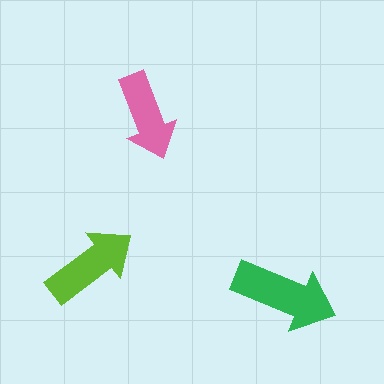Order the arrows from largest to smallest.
the green one, the lime one, the pink one.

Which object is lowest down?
The green arrow is bottommost.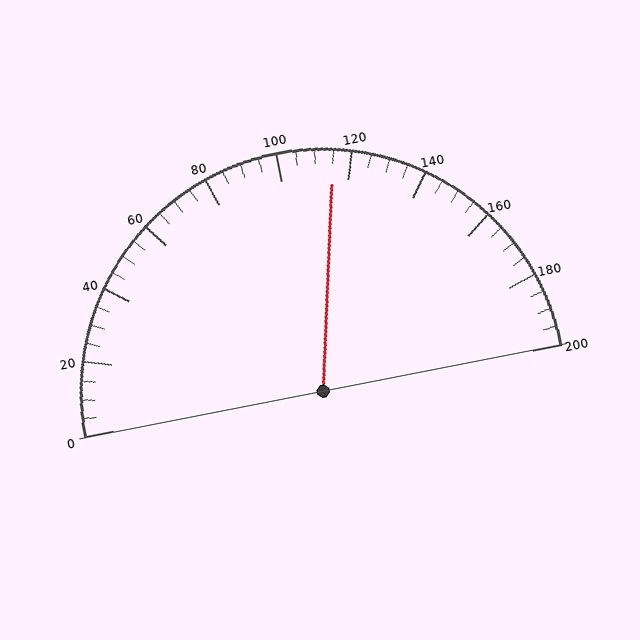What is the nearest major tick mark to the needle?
The nearest major tick mark is 120.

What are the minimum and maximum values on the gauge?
The gauge ranges from 0 to 200.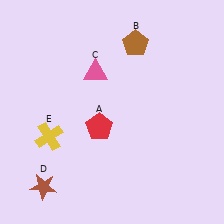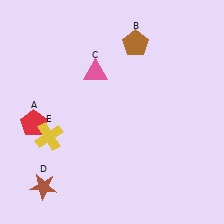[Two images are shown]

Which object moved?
The red pentagon (A) moved left.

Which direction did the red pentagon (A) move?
The red pentagon (A) moved left.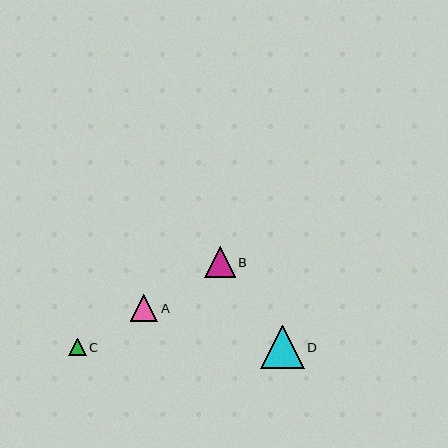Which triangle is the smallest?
Triangle C is the smallest with a size of approximately 17 pixels.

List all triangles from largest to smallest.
From largest to smallest: D, B, A, C.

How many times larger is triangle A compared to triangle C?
Triangle A is approximately 1.6 times the size of triangle C.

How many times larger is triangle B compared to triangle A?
Triangle B is approximately 1.1 times the size of triangle A.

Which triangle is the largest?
Triangle D is the largest with a size of approximately 44 pixels.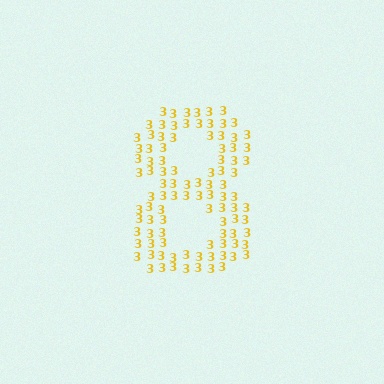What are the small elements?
The small elements are digit 3's.